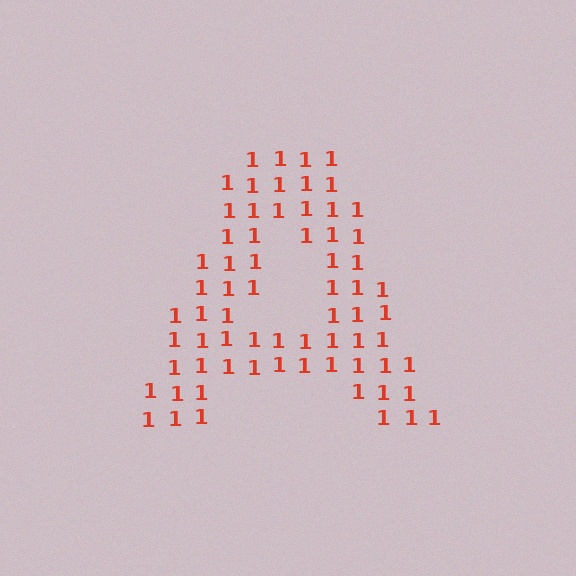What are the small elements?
The small elements are digit 1's.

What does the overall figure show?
The overall figure shows the letter A.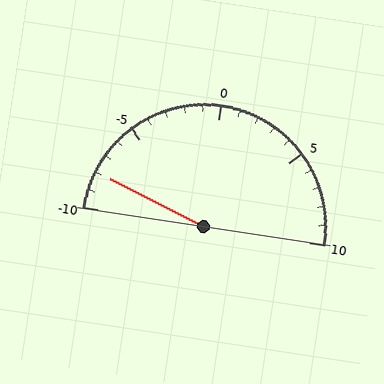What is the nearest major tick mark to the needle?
The nearest major tick mark is -10.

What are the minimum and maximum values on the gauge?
The gauge ranges from -10 to 10.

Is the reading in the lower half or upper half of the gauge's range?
The reading is in the lower half of the range (-10 to 10).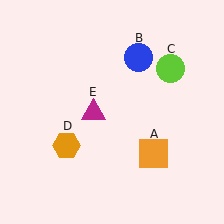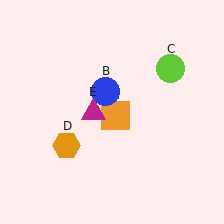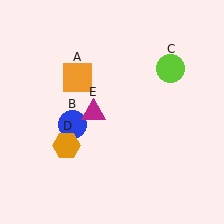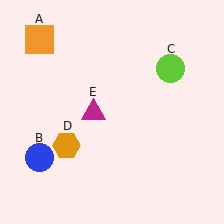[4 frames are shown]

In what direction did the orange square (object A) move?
The orange square (object A) moved up and to the left.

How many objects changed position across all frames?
2 objects changed position: orange square (object A), blue circle (object B).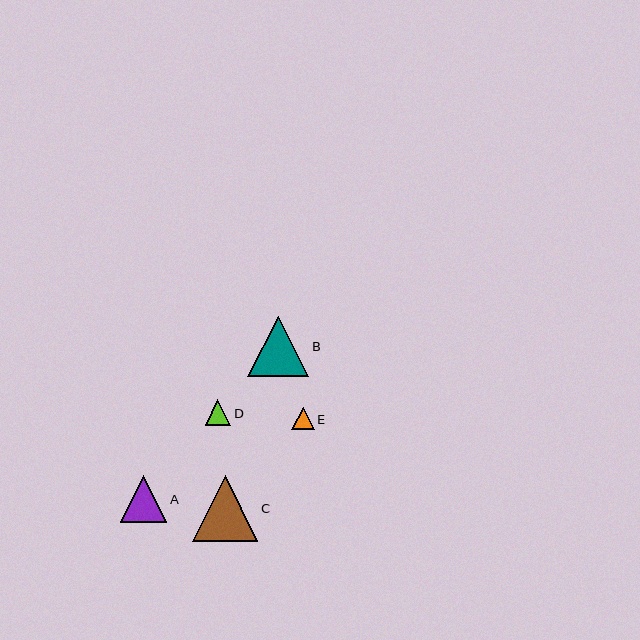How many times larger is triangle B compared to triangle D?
Triangle B is approximately 2.4 times the size of triangle D.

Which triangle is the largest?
Triangle C is the largest with a size of approximately 65 pixels.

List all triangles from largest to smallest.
From largest to smallest: C, B, A, D, E.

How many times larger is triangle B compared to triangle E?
Triangle B is approximately 2.7 times the size of triangle E.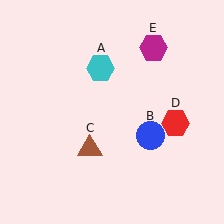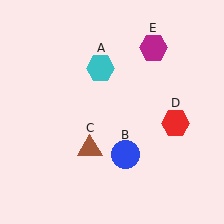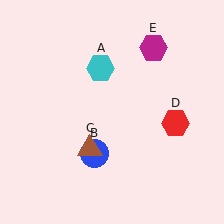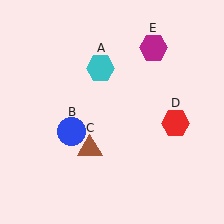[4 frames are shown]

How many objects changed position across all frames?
1 object changed position: blue circle (object B).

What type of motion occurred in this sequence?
The blue circle (object B) rotated clockwise around the center of the scene.